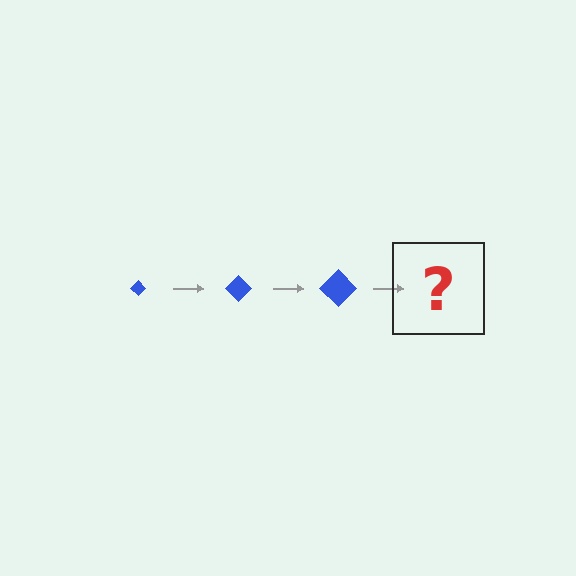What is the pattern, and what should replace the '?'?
The pattern is that the diamond gets progressively larger each step. The '?' should be a blue diamond, larger than the previous one.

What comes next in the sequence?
The next element should be a blue diamond, larger than the previous one.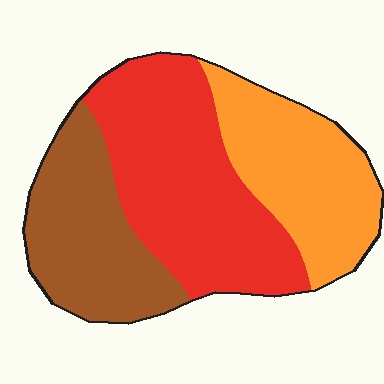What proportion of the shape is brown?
Brown covers about 30% of the shape.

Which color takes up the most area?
Red, at roughly 45%.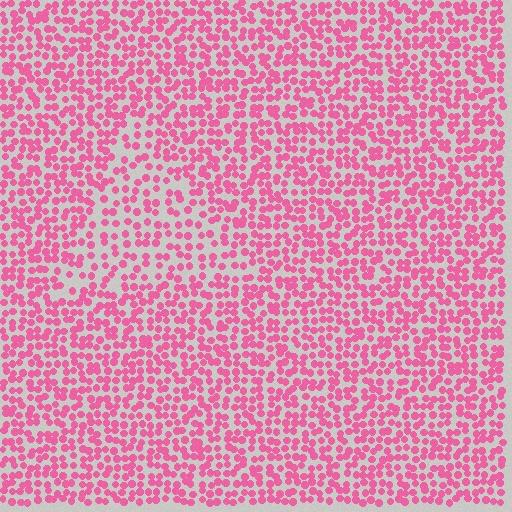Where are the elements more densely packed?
The elements are more densely packed outside the triangle boundary.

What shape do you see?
I see a triangle.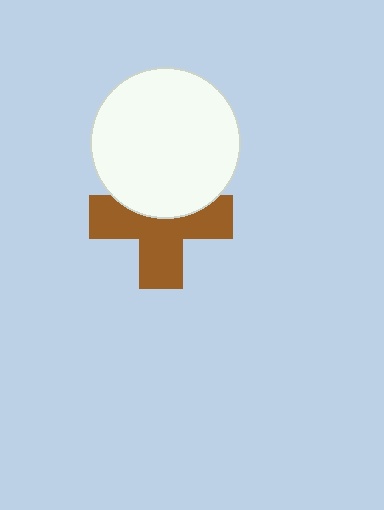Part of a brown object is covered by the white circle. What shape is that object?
It is a cross.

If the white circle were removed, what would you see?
You would see the complete brown cross.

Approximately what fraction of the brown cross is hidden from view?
Roughly 37% of the brown cross is hidden behind the white circle.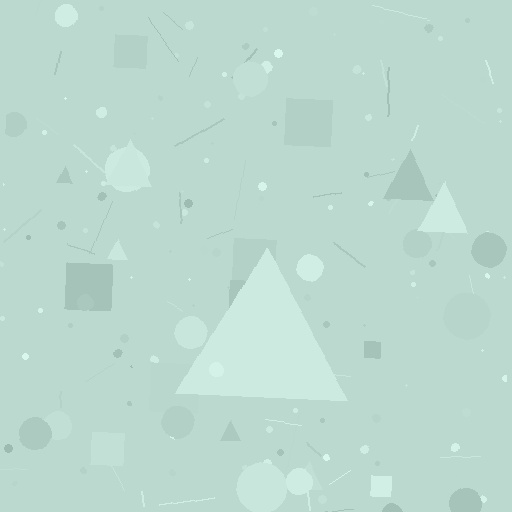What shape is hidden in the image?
A triangle is hidden in the image.